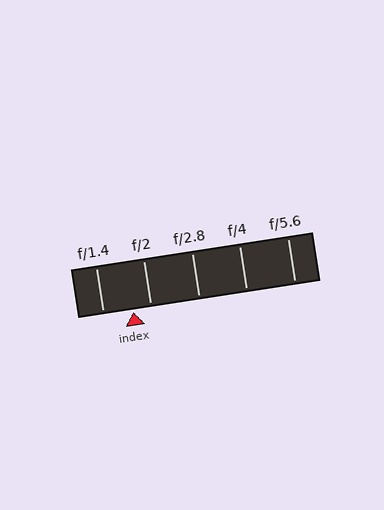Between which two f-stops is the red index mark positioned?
The index mark is between f/1.4 and f/2.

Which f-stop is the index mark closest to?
The index mark is closest to f/2.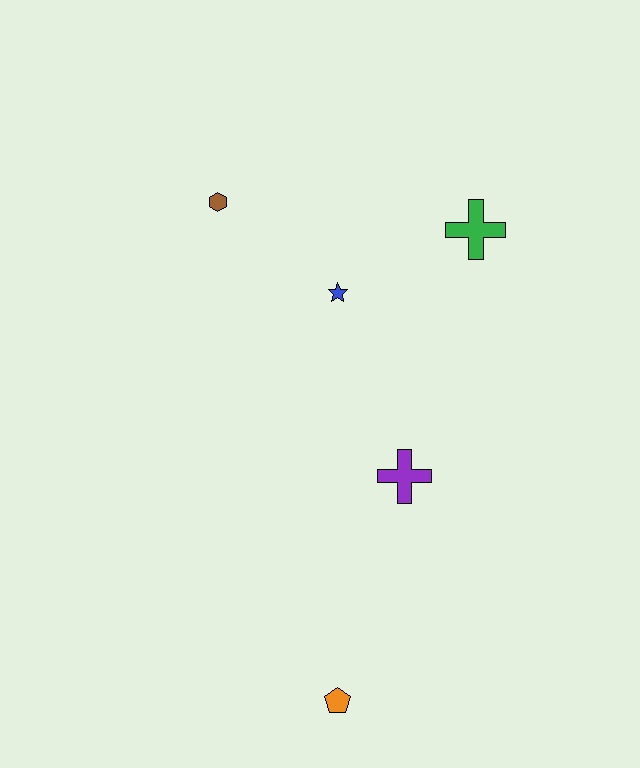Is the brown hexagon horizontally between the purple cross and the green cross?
No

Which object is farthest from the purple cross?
The brown hexagon is farthest from the purple cross.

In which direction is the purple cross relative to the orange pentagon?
The purple cross is above the orange pentagon.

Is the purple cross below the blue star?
Yes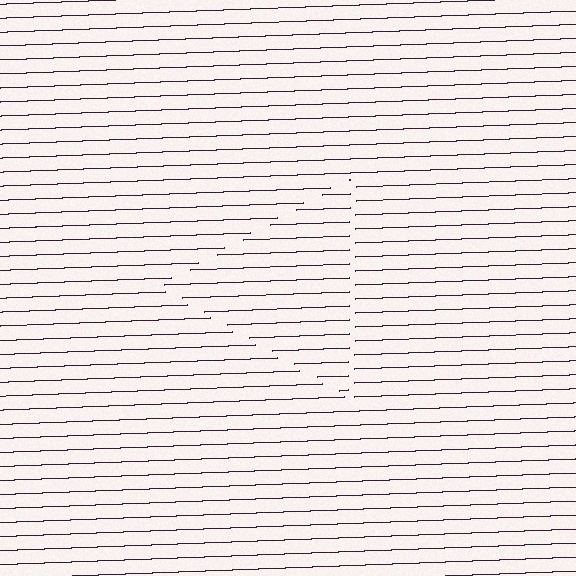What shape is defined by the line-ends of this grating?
An illusory triangle. The interior of the shape contains the same grating, shifted by half a period — the contour is defined by the phase discontinuity where line-ends from the inner and outer gratings abut.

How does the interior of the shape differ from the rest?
The interior of the shape contains the same grating, shifted by half a period — the contour is defined by the phase discontinuity where line-ends from the inner and outer gratings abut.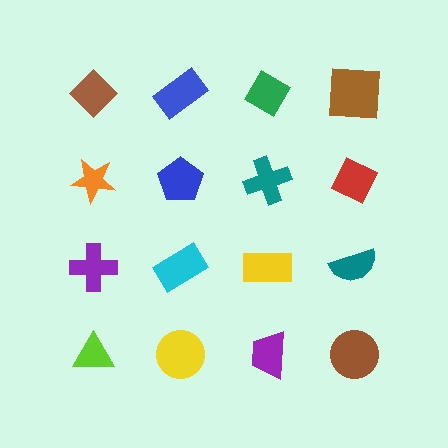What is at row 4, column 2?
A yellow circle.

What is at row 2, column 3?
A teal cross.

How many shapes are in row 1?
4 shapes.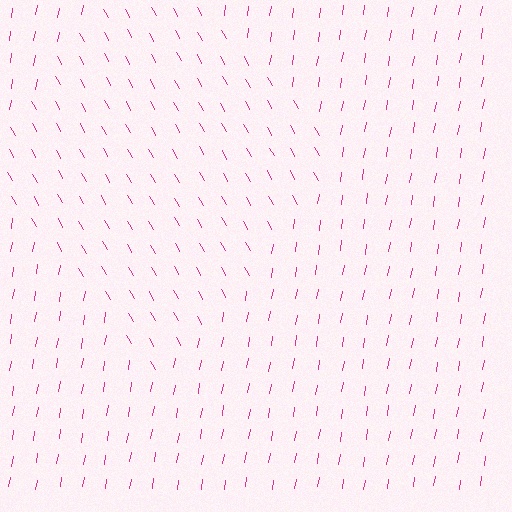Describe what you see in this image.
The image is filled with small magenta line segments. A diamond region in the image has lines oriented differently from the surrounding lines, creating a visible texture boundary.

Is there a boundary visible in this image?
Yes, there is a texture boundary formed by a change in line orientation.